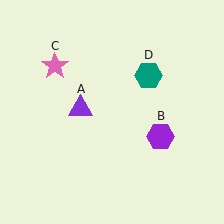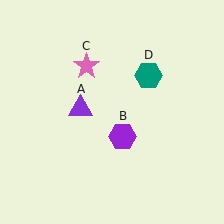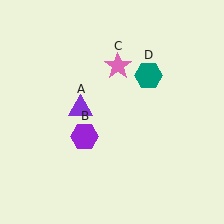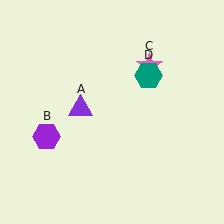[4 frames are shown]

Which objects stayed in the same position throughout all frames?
Purple triangle (object A) and teal hexagon (object D) remained stationary.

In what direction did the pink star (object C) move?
The pink star (object C) moved right.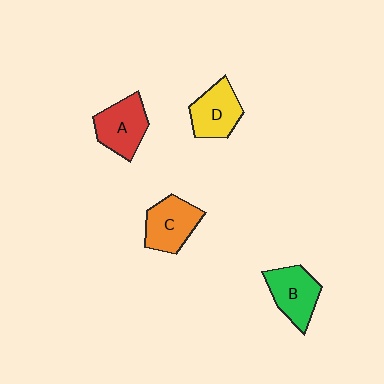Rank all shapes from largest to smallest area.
From largest to smallest: A (red), C (orange), B (green), D (yellow).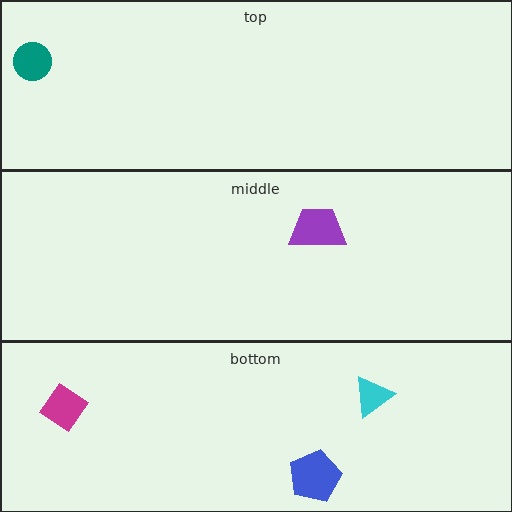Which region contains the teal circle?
The top region.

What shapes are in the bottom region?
The magenta diamond, the cyan triangle, the blue pentagon.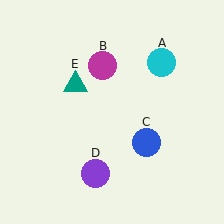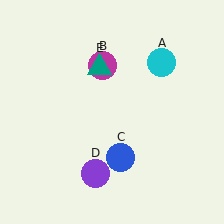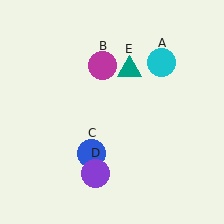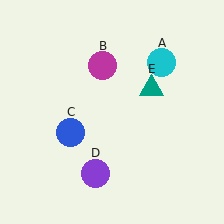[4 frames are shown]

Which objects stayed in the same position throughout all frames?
Cyan circle (object A) and magenta circle (object B) and purple circle (object D) remained stationary.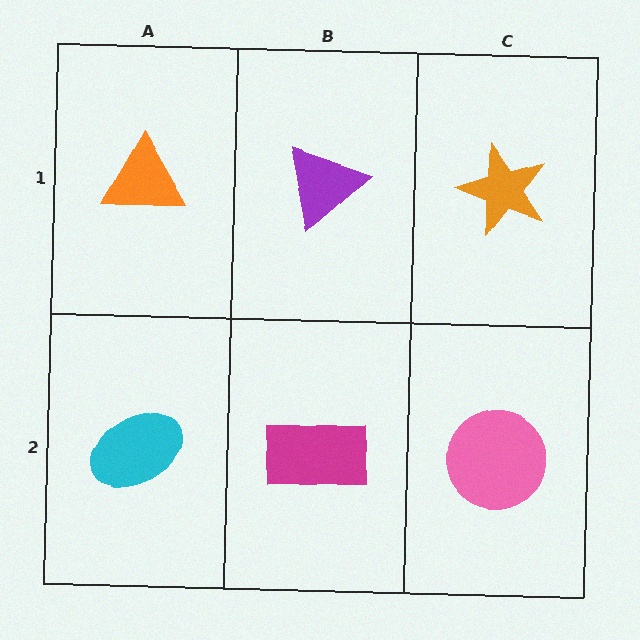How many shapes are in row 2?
3 shapes.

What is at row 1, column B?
A purple triangle.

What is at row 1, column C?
An orange star.